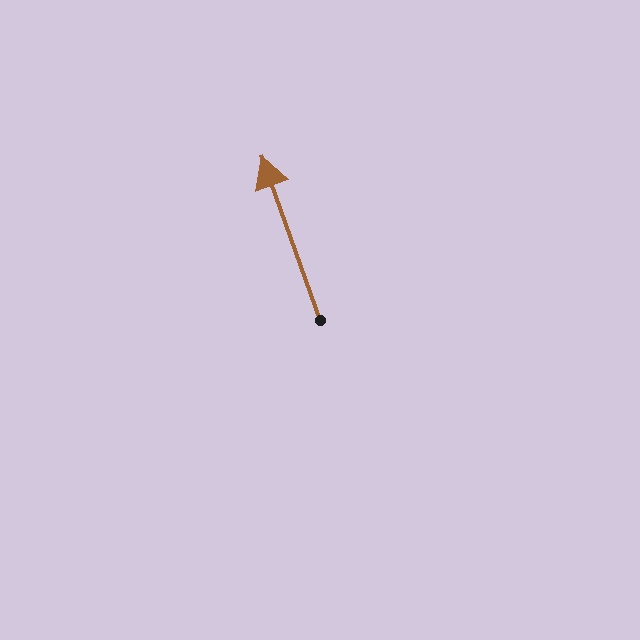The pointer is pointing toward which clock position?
Roughly 11 o'clock.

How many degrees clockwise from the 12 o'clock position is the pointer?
Approximately 340 degrees.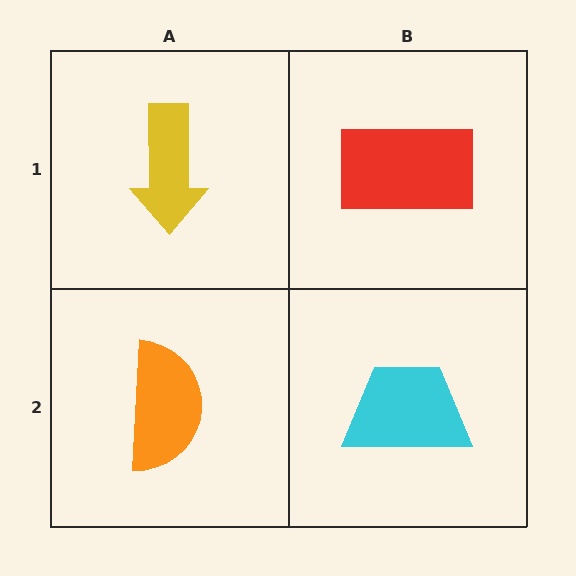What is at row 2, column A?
An orange semicircle.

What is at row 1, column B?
A red rectangle.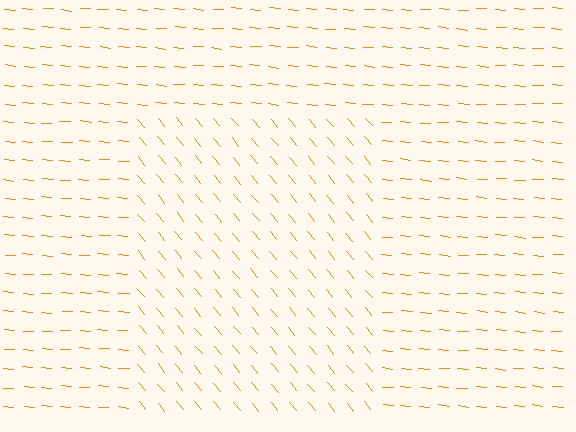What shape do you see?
I see a rectangle.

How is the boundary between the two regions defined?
The boundary is defined purely by a change in line orientation (approximately 45 degrees difference). All lines are the same color and thickness.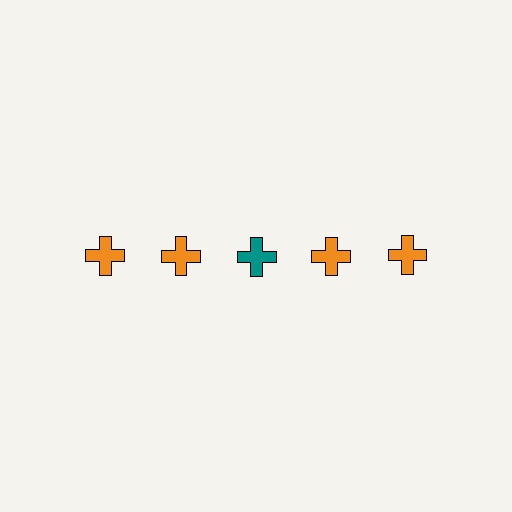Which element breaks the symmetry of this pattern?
The teal cross in the top row, center column breaks the symmetry. All other shapes are orange crosses.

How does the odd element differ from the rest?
It has a different color: teal instead of orange.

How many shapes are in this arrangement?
There are 5 shapes arranged in a grid pattern.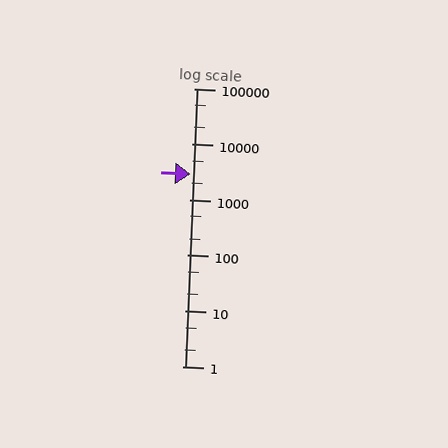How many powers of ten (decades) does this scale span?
The scale spans 5 decades, from 1 to 100000.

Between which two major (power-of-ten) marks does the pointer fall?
The pointer is between 1000 and 10000.